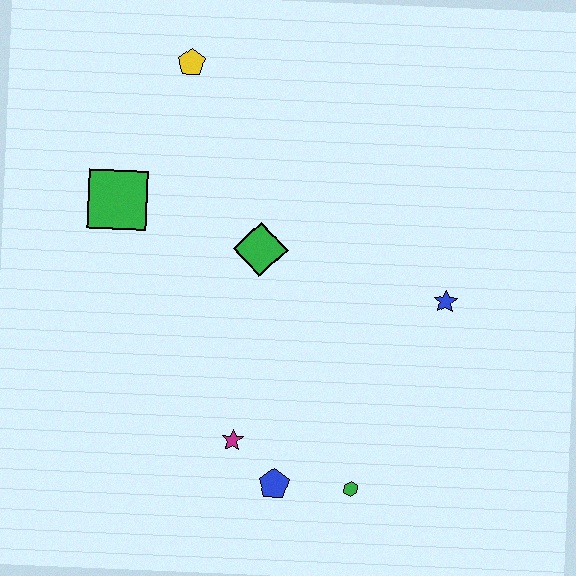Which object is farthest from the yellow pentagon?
The green hexagon is farthest from the yellow pentagon.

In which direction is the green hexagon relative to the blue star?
The green hexagon is below the blue star.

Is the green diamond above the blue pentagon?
Yes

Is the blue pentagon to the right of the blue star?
No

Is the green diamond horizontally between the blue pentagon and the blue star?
No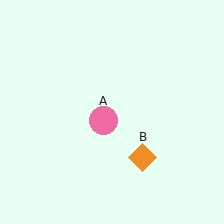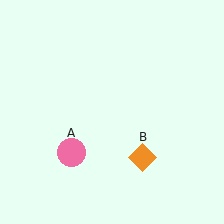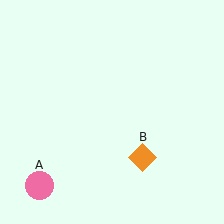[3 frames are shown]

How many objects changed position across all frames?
1 object changed position: pink circle (object A).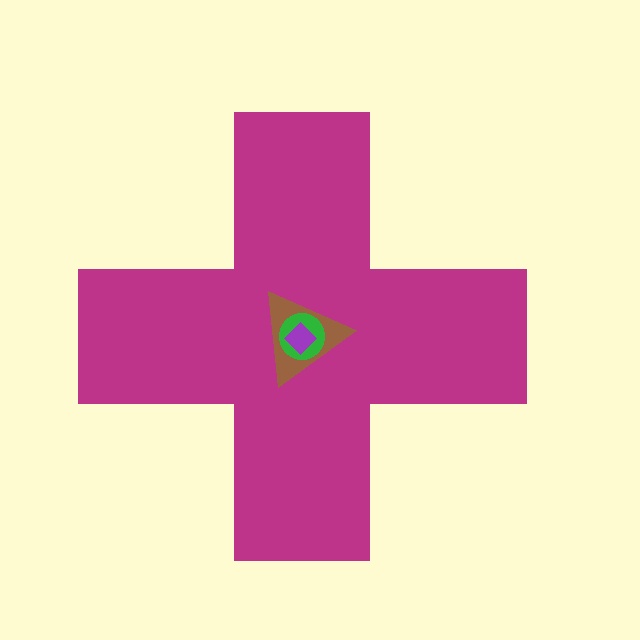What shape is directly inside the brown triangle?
The green circle.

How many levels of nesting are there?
4.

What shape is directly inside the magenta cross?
The brown triangle.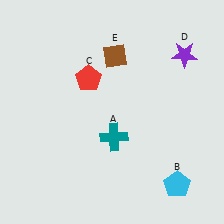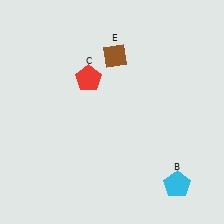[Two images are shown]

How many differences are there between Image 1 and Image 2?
There are 2 differences between the two images.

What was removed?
The teal cross (A), the purple star (D) were removed in Image 2.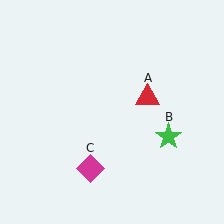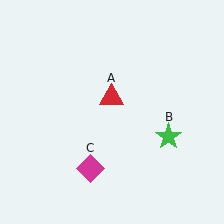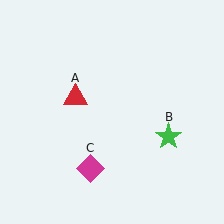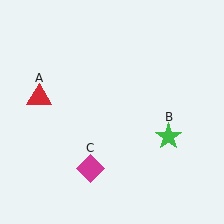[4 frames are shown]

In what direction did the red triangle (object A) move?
The red triangle (object A) moved left.